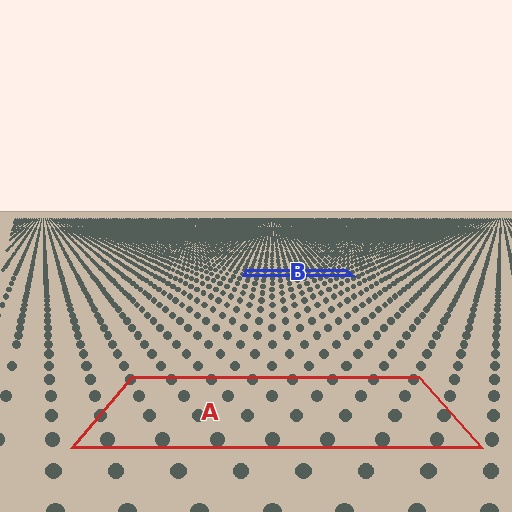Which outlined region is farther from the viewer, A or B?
Region B is farther from the viewer — the texture elements inside it appear smaller and more densely packed.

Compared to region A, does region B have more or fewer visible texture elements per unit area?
Region B has more texture elements per unit area — they are packed more densely because it is farther away.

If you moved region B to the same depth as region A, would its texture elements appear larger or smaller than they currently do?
They would appear larger. At a closer depth, the same texture elements are projected at a bigger on-screen size.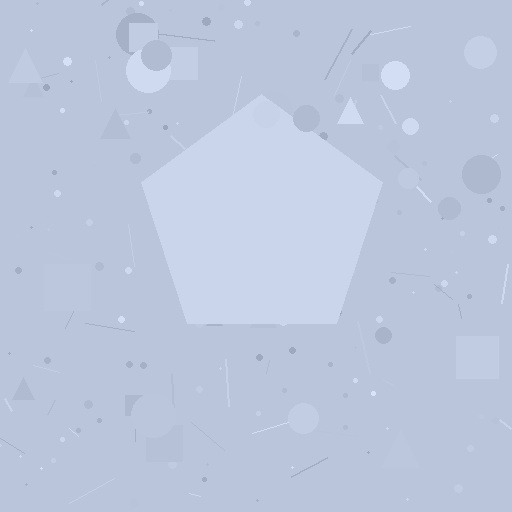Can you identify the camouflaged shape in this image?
The camouflaged shape is a pentagon.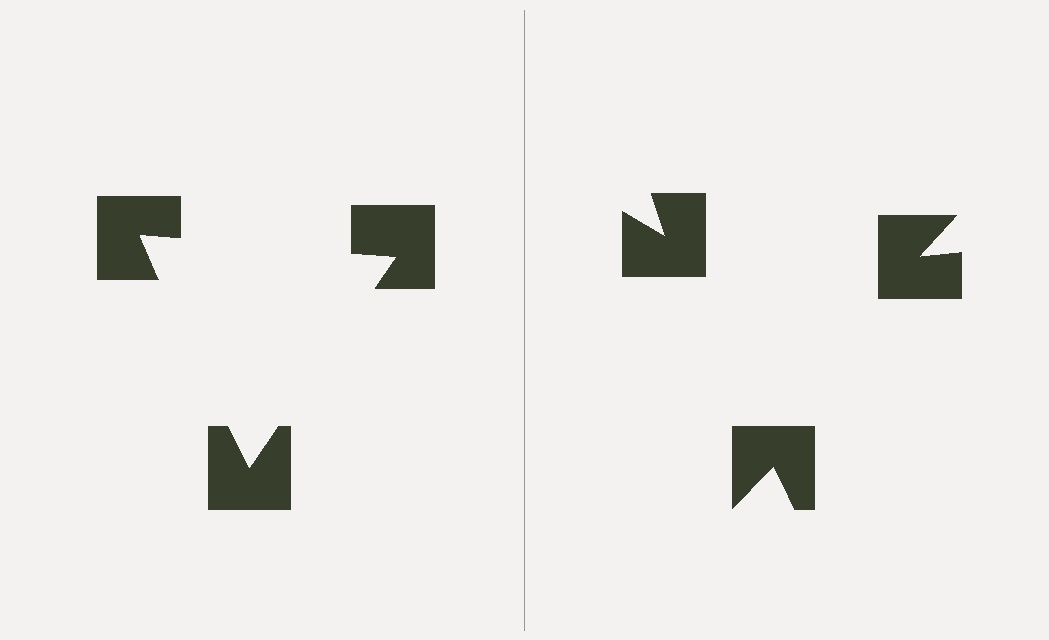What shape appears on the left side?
An illusory triangle.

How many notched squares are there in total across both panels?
6 — 3 on each side.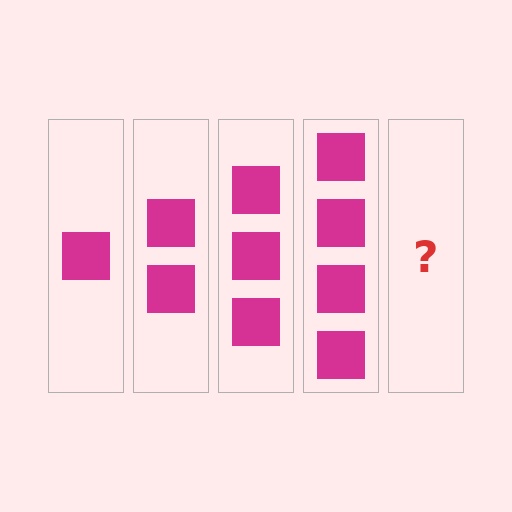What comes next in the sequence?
The next element should be 5 squares.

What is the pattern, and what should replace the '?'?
The pattern is that each step adds one more square. The '?' should be 5 squares.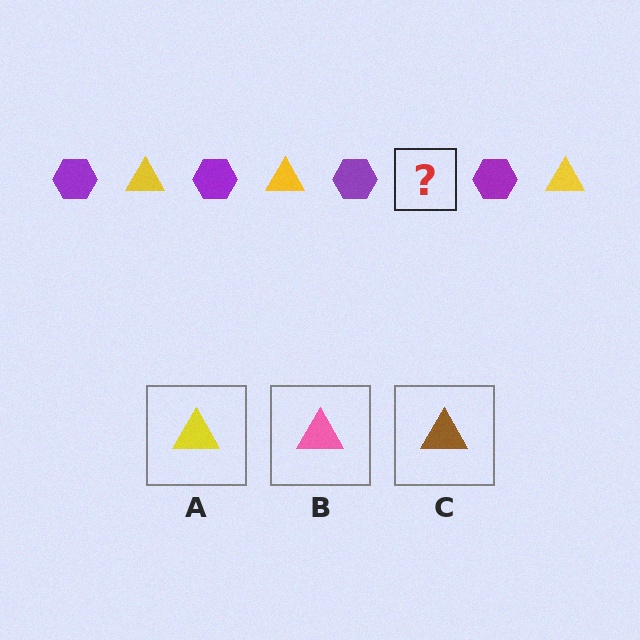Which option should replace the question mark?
Option A.